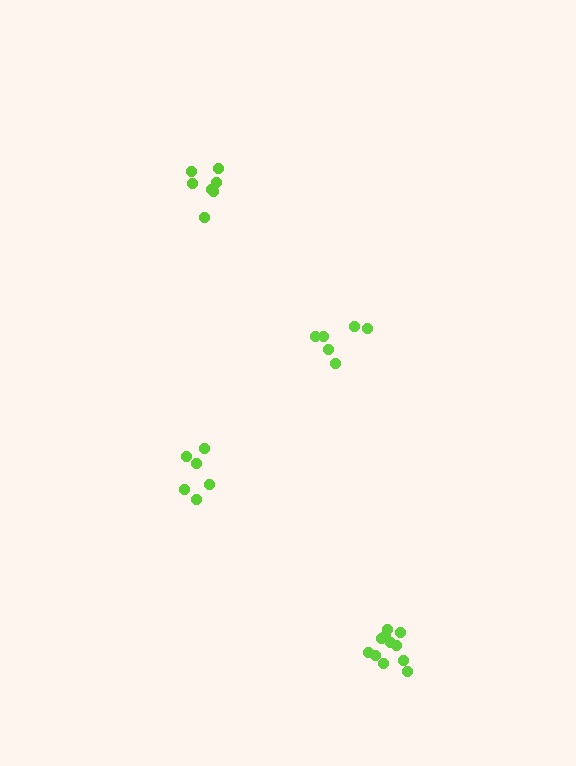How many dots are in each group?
Group 1: 11 dots, Group 2: 6 dots, Group 3: 6 dots, Group 4: 7 dots (30 total).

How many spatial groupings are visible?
There are 4 spatial groupings.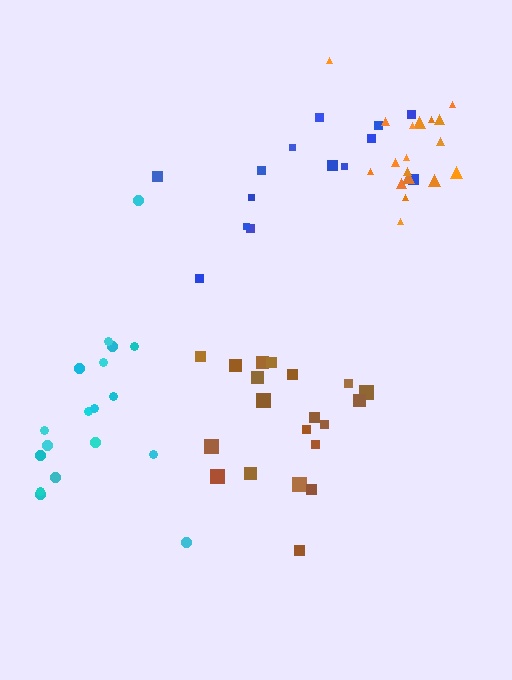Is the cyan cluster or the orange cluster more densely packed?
Orange.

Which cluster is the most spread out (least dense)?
Cyan.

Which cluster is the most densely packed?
Orange.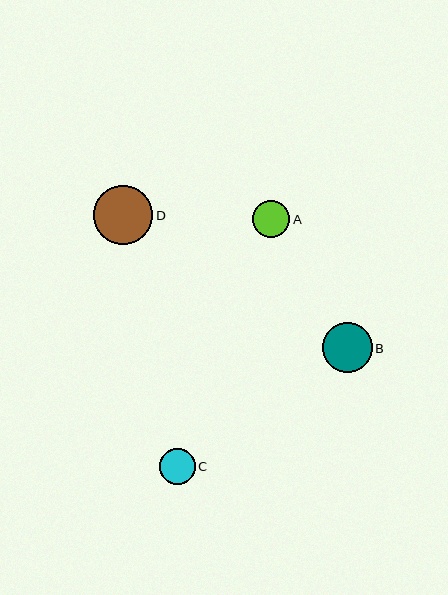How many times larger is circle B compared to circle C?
Circle B is approximately 1.4 times the size of circle C.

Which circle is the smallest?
Circle C is the smallest with a size of approximately 36 pixels.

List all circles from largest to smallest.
From largest to smallest: D, B, A, C.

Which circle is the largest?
Circle D is the largest with a size of approximately 59 pixels.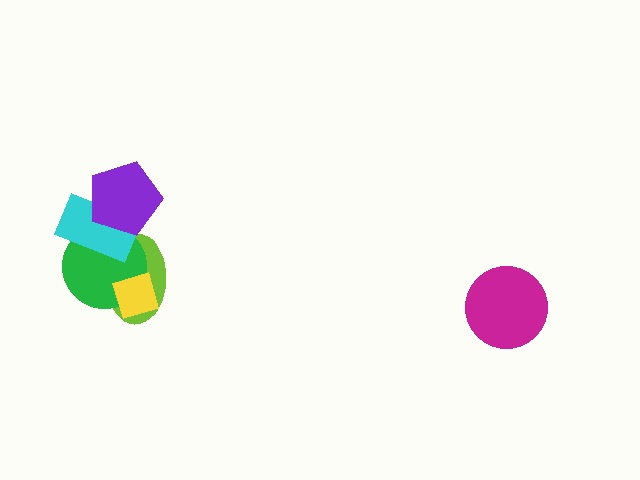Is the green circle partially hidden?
Yes, it is partially covered by another shape.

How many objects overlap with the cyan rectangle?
3 objects overlap with the cyan rectangle.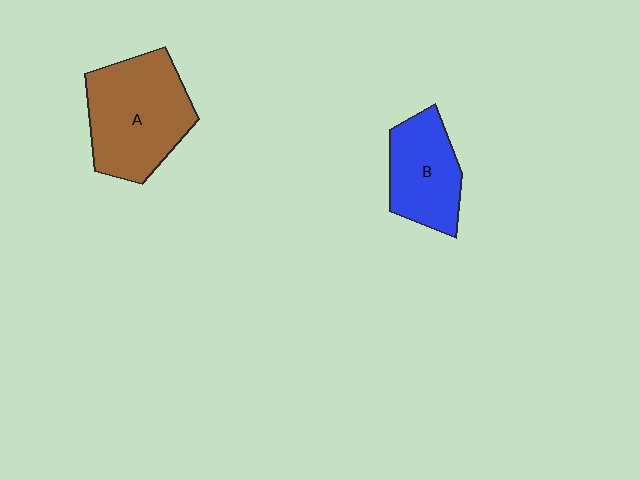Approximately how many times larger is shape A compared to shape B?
Approximately 1.5 times.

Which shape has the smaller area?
Shape B (blue).